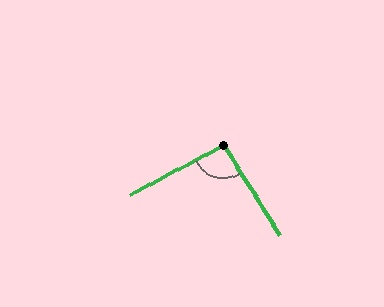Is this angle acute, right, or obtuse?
It is approximately a right angle.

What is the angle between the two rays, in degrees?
Approximately 94 degrees.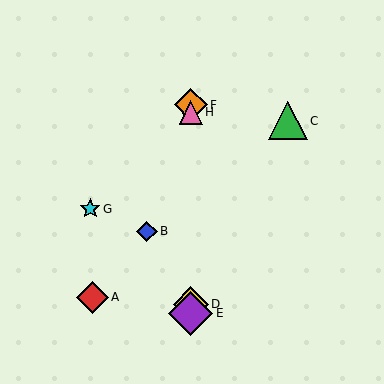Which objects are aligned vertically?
Objects D, E, F, H are aligned vertically.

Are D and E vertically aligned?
Yes, both are at x≈191.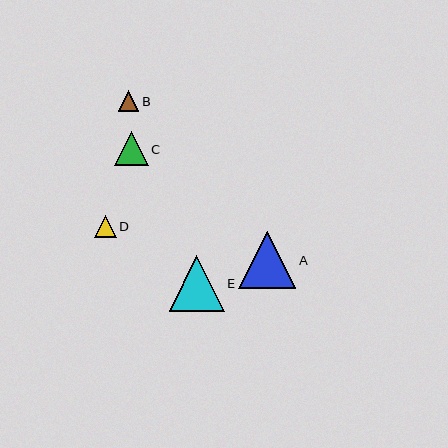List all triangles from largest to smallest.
From largest to smallest: A, E, C, D, B.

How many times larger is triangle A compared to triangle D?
Triangle A is approximately 2.6 times the size of triangle D.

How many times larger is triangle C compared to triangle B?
Triangle C is approximately 1.6 times the size of triangle B.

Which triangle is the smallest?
Triangle B is the smallest with a size of approximately 20 pixels.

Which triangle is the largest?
Triangle A is the largest with a size of approximately 57 pixels.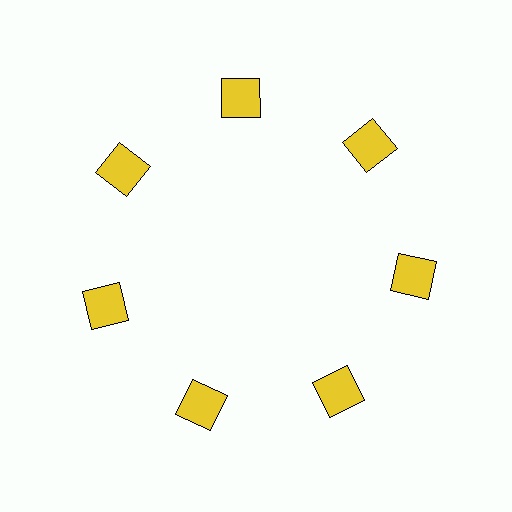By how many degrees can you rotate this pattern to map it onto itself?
The pattern maps onto itself every 51 degrees of rotation.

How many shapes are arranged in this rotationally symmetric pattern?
There are 7 shapes, arranged in 7 groups of 1.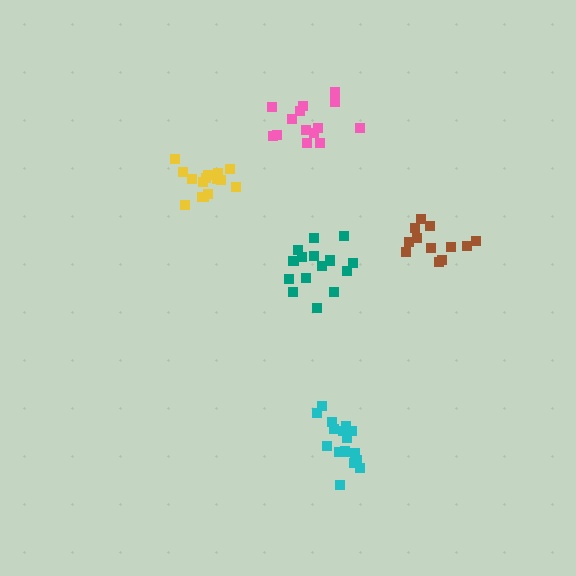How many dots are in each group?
Group 1: 16 dots, Group 2: 15 dots, Group 3: 16 dots, Group 4: 14 dots, Group 5: 12 dots (73 total).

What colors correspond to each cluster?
The clusters are colored: cyan, yellow, teal, pink, brown.